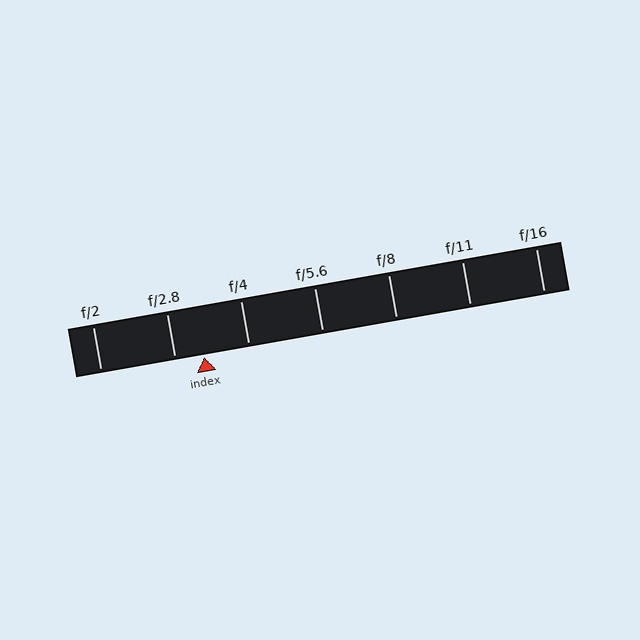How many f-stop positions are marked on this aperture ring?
There are 7 f-stop positions marked.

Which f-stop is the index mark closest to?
The index mark is closest to f/2.8.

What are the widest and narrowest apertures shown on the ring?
The widest aperture shown is f/2 and the narrowest is f/16.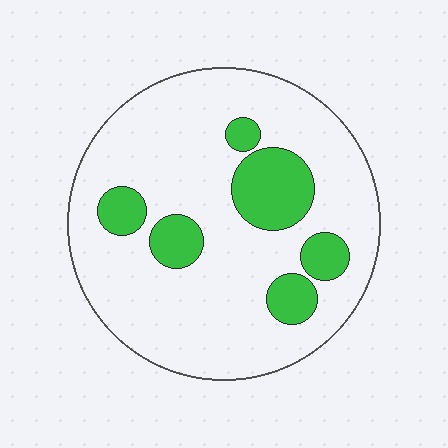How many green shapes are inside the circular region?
6.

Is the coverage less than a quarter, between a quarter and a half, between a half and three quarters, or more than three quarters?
Less than a quarter.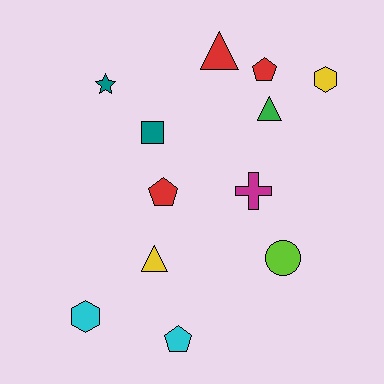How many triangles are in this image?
There are 3 triangles.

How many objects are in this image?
There are 12 objects.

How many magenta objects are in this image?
There is 1 magenta object.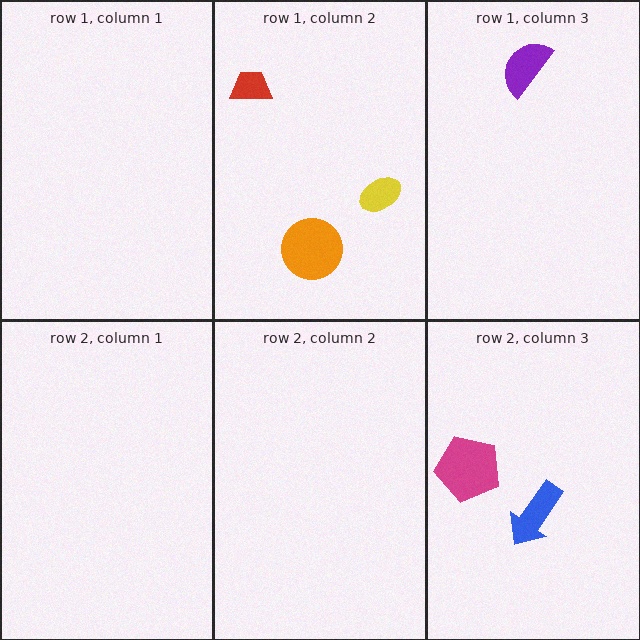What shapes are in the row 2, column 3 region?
The magenta pentagon, the blue arrow.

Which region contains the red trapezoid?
The row 1, column 2 region.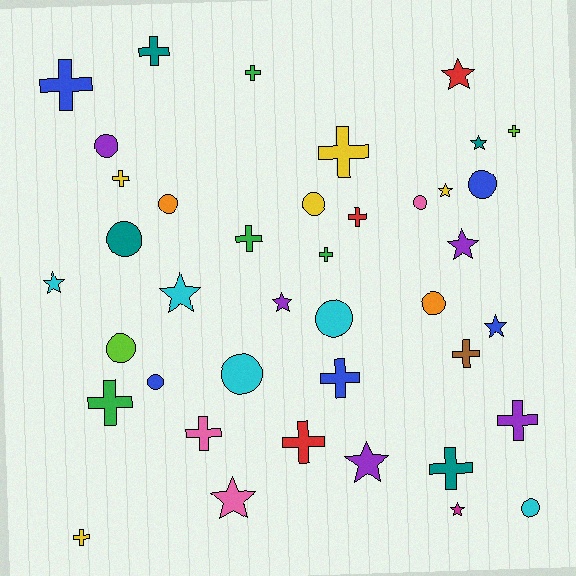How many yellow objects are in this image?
There are 5 yellow objects.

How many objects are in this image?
There are 40 objects.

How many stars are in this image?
There are 11 stars.